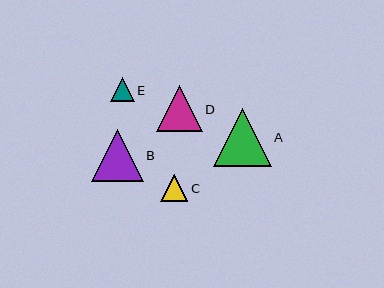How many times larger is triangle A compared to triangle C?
Triangle A is approximately 2.1 times the size of triangle C.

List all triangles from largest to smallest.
From largest to smallest: A, B, D, C, E.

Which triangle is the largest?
Triangle A is the largest with a size of approximately 58 pixels.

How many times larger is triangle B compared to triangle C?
Triangle B is approximately 1.9 times the size of triangle C.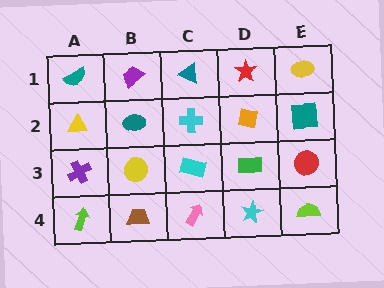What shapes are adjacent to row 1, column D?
An orange square (row 2, column D), a teal triangle (row 1, column C), a yellow ellipse (row 1, column E).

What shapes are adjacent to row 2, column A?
A teal semicircle (row 1, column A), a purple cross (row 3, column A), a teal ellipse (row 2, column B).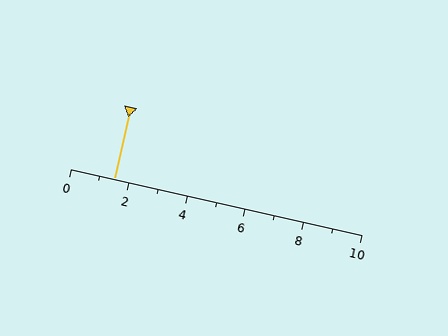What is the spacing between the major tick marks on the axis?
The major ticks are spaced 2 apart.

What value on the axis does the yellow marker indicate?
The marker indicates approximately 1.5.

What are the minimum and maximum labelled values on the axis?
The axis runs from 0 to 10.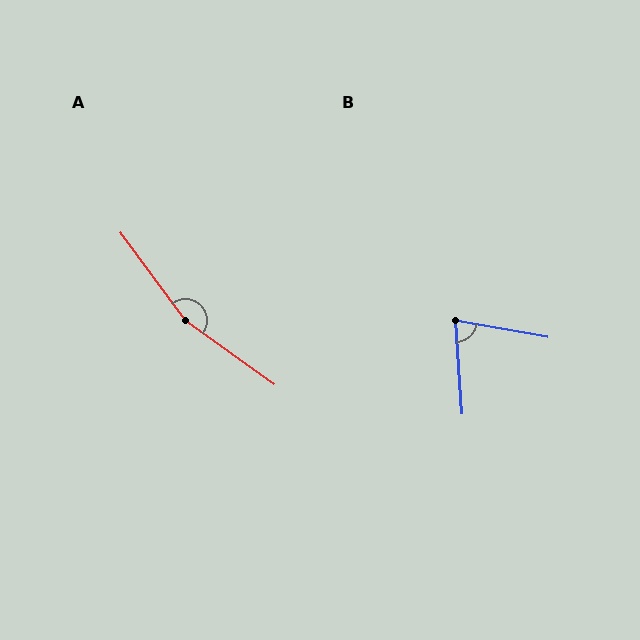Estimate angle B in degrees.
Approximately 76 degrees.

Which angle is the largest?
A, at approximately 162 degrees.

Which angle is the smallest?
B, at approximately 76 degrees.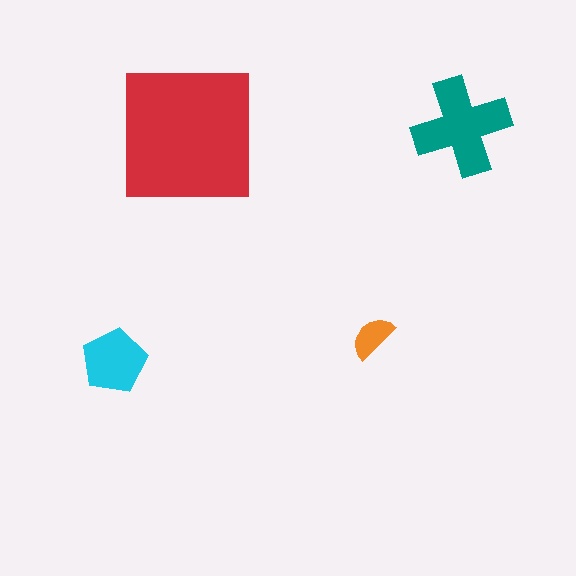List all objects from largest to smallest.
The red square, the teal cross, the cyan pentagon, the orange semicircle.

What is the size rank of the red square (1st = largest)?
1st.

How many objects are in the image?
There are 4 objects in the image.